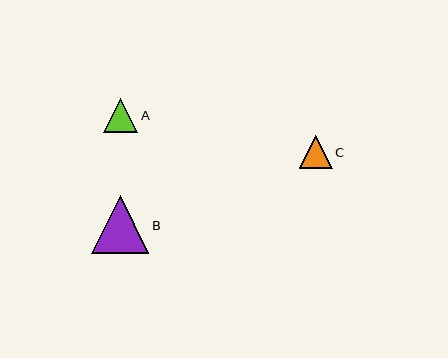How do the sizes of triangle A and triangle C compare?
Triangle A and triangle C are approximately the same size.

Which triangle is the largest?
Triangle B is the largest with a size of approximately 58 pixels.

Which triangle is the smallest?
Triangle C is the smallest with a size of approximately 33 pixels.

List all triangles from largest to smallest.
From largest to smallest: B, A, C.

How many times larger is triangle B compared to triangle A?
Triangle B is approximately 1.7 times the size of triangle A.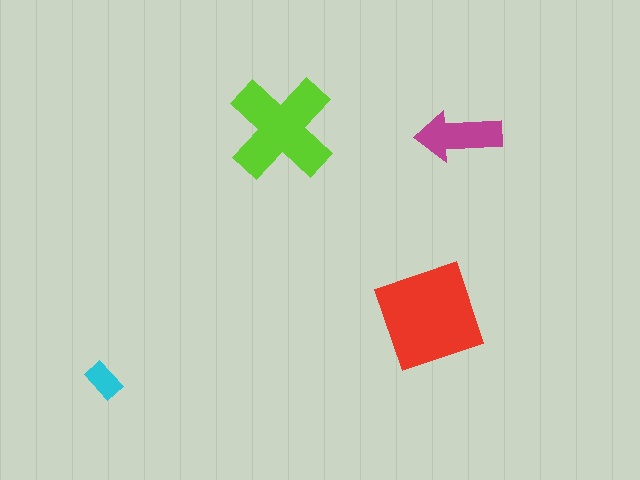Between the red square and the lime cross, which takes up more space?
The red square.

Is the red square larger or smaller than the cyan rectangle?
Larger.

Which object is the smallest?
The cyan rectangle.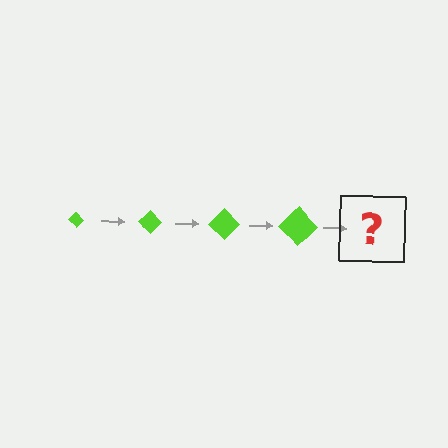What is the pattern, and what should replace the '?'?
The pattern is that the diamond gets progressively larger each step. The '?' should be a lime diamond, larger than the previous one.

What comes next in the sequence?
The next element should be a lime diamond, larger than the previous one.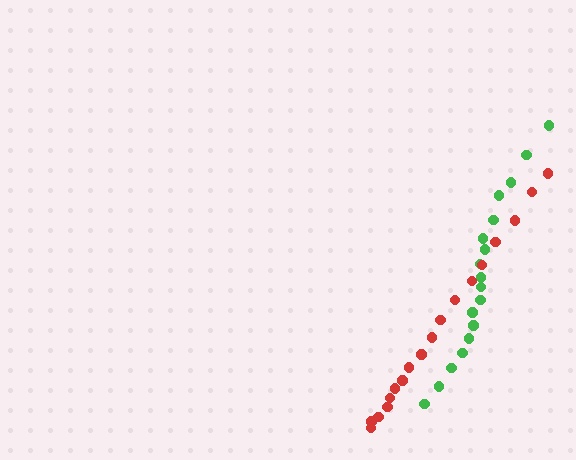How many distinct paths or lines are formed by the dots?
There are 2 distinct paths.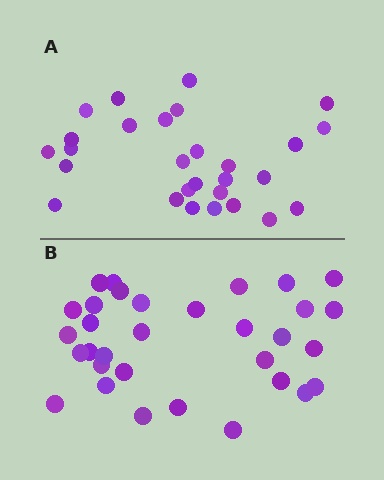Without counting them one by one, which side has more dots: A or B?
Region B (the bottom region) has more dots.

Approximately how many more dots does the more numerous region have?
Region B has about 4 more dots than region A.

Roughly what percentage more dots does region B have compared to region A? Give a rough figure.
About 15% more.